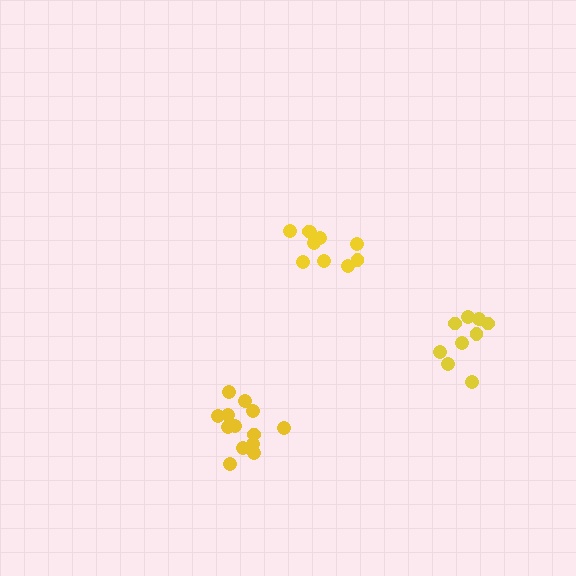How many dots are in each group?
Group 1: 10 dots, Group 2: 13 dots, Group 3: 9 dots (32 total).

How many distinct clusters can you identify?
There are 3 distinct clusters.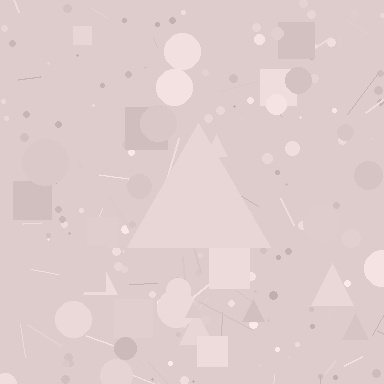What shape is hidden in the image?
A triangle is hidden in the image.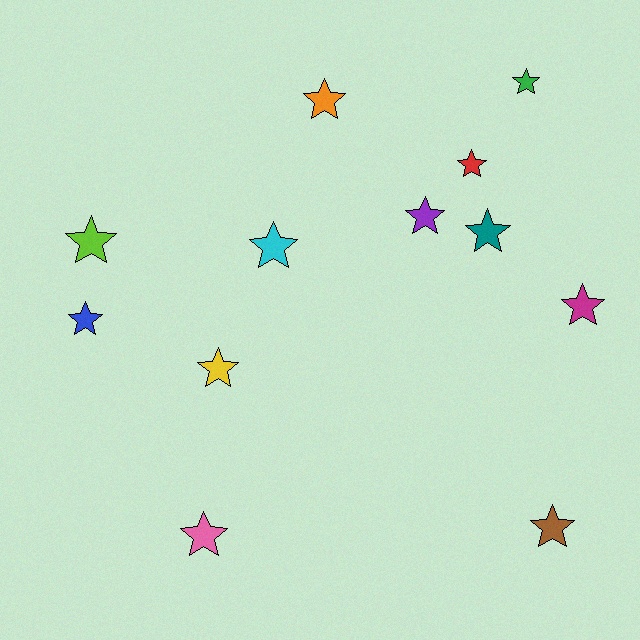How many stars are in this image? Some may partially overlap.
There are 12 stars.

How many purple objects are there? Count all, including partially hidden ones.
There is 1 purple object.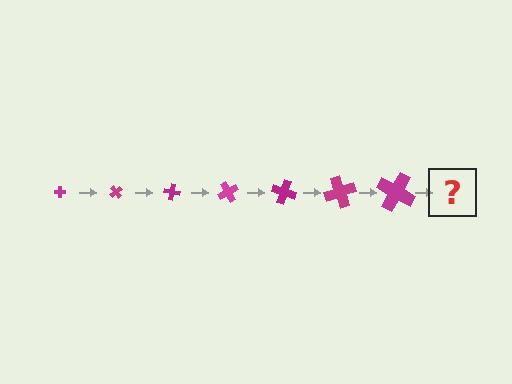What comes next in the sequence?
The next element should be a cross, larger than the previous one and rotated 350 degrees from the start.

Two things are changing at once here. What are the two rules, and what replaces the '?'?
The two rules are that the cross grows larger each step and it rotates 50 degrees each step. The '?' should be a cross, larger than the previous one and rotated 350 degrees from the start.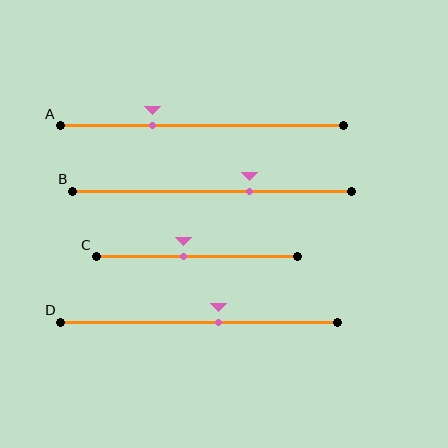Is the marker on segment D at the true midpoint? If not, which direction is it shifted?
No, the marker on segment D is shifted to the right by about 7% of the segment length.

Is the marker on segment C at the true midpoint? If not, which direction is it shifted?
No, the marker on segment C is shifted to the left by about 7% of the segment length.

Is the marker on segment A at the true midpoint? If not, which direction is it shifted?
No, the marker on segment A is shifted to the left by about 17% of the segment length.